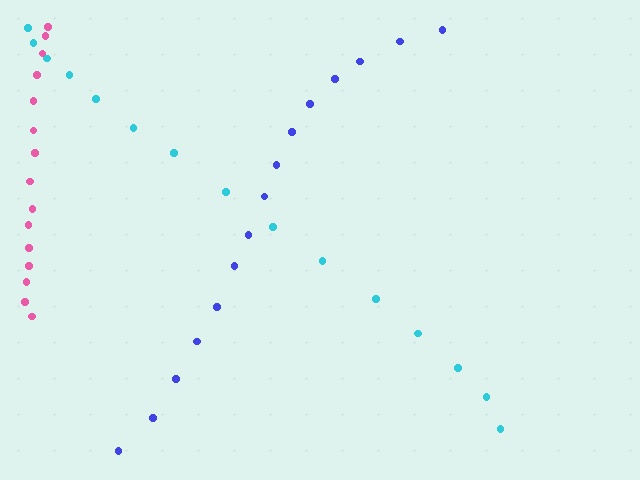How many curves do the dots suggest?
There are 3 distinct paths.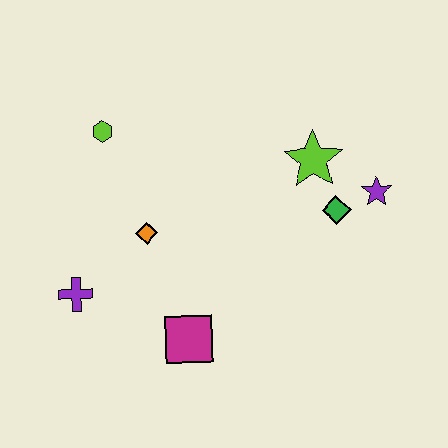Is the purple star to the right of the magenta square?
Yes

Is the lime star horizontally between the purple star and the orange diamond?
Yes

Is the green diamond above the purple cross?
Yes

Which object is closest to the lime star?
The green diamond is closest to the lime star.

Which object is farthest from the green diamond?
The purple cross is farthest from the green diamond.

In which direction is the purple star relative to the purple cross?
The purple star is to the right of the purple cross.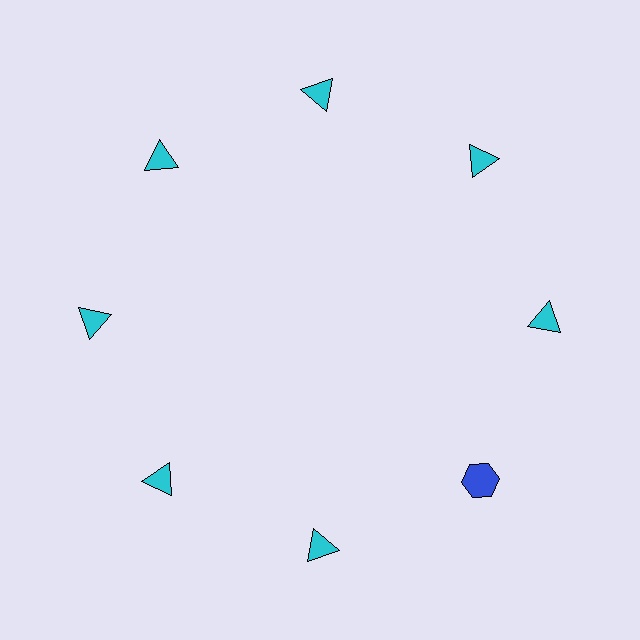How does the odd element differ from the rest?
It differs in both color (blue instead of cyan) and shape (hexagon instead of triangle).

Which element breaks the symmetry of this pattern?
The blue hexagon at roughly the 4 o'clock position breaks the symmetry. All other shapes are cyan triangles.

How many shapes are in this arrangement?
There are 8 shapes arranged in a ring pattern.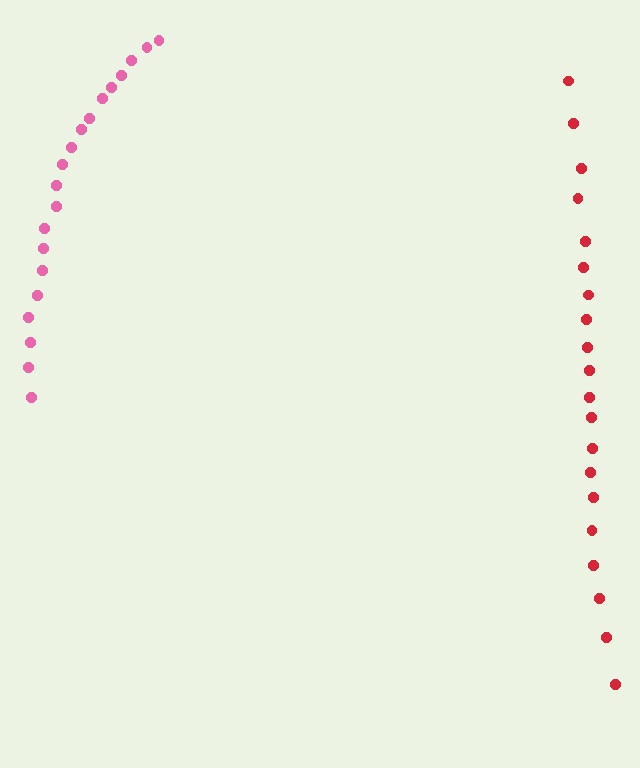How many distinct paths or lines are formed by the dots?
There are 2 distinct paths.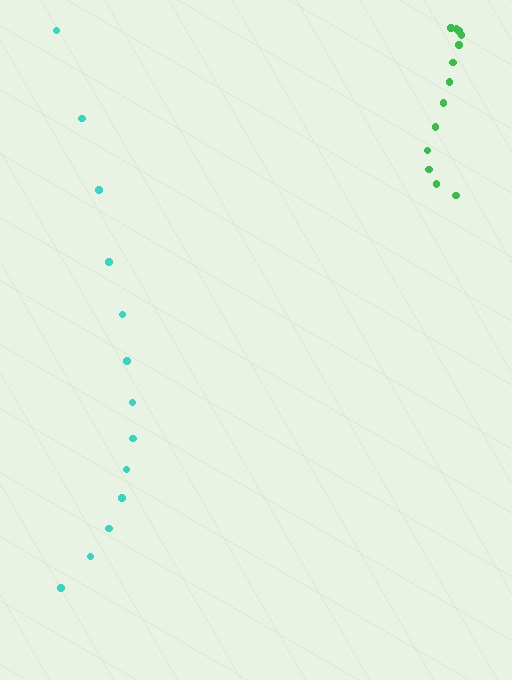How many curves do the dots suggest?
There are 2 distinct paths.